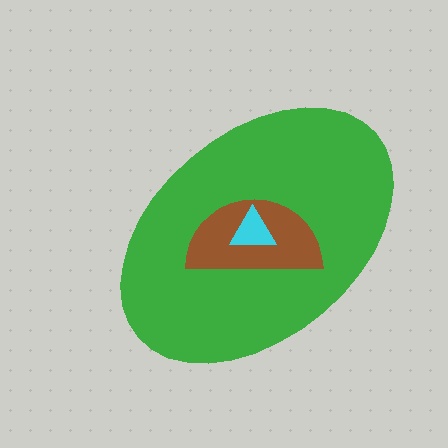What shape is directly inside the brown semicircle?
The cyan triangle.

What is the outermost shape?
The green ellipse.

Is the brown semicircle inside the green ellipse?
Yes.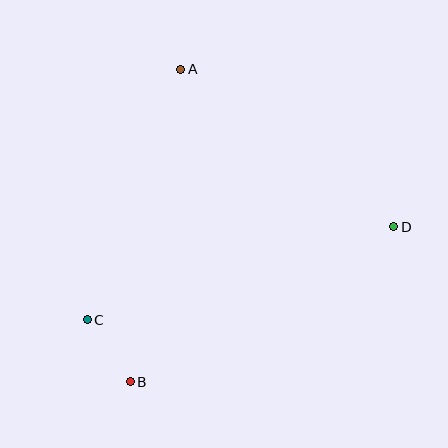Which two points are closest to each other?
Points B and C are closest to each other.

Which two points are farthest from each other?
Points C and D are farthest from each other.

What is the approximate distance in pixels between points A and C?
The distance between A and C is approximately 268 pixels.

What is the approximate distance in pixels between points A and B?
The distance between A and B is approximately 317 pixels.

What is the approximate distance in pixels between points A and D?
The distance between A and D is approximately 265 pixels.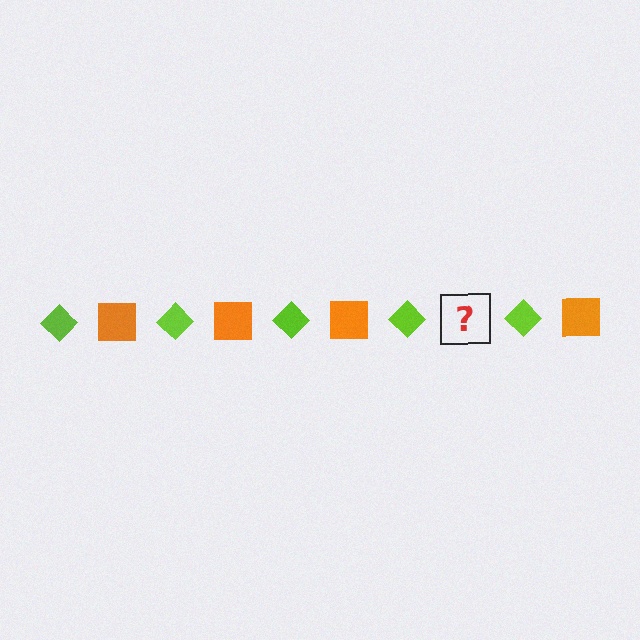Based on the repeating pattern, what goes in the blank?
The blank should be an orange square.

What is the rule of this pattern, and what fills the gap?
The rule is that the pattern alternates between lime diamond and orange square. The gap should be filled with an orange square.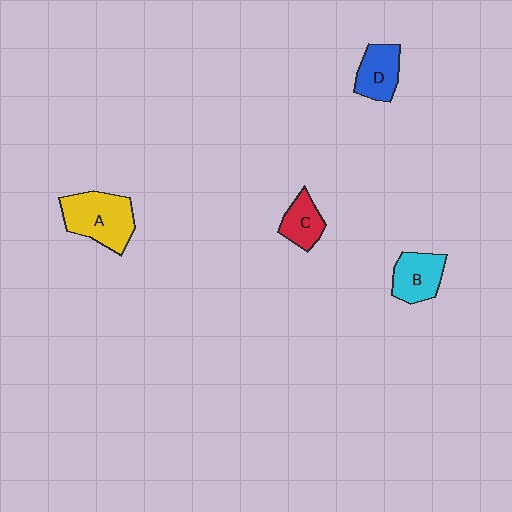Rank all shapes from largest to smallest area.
From largest to smallest: A (yellow), B (cyan), D (blue), C (red).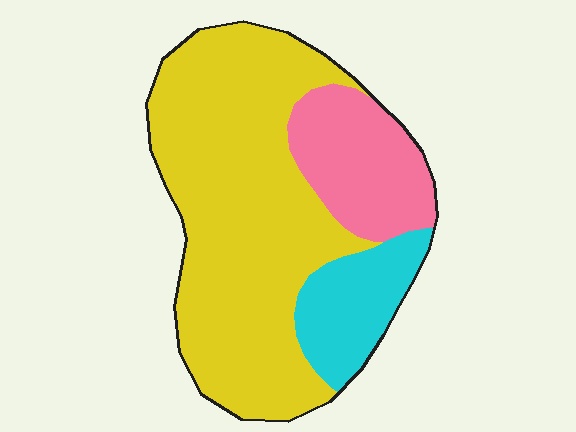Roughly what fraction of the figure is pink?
Pink covers around 20% of the figure.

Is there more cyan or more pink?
Pink.